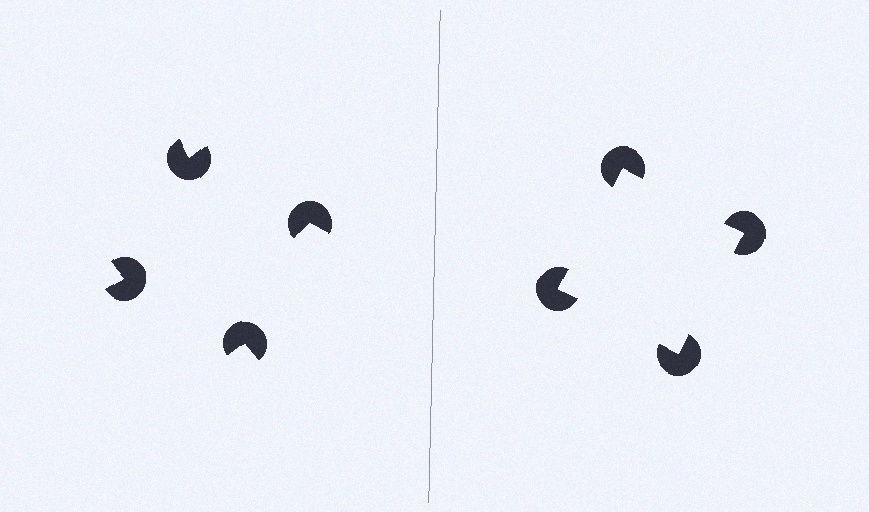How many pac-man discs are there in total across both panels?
8 — 4 on each side.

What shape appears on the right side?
An illusory square.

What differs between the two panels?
The pac-man discs are positioned identically on both sides; only the wedge orientations differ. On the right they align to a square; on the left they are misaligned.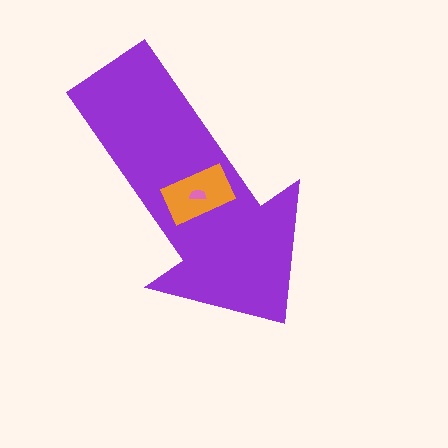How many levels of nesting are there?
3.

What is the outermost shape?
The purple arrow.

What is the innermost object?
The pink semicircle.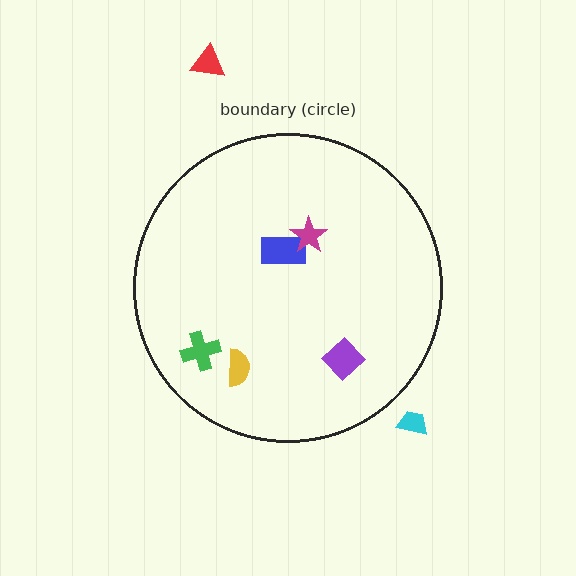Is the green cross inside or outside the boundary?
Inside.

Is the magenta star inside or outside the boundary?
Inside.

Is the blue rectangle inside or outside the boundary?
Inside.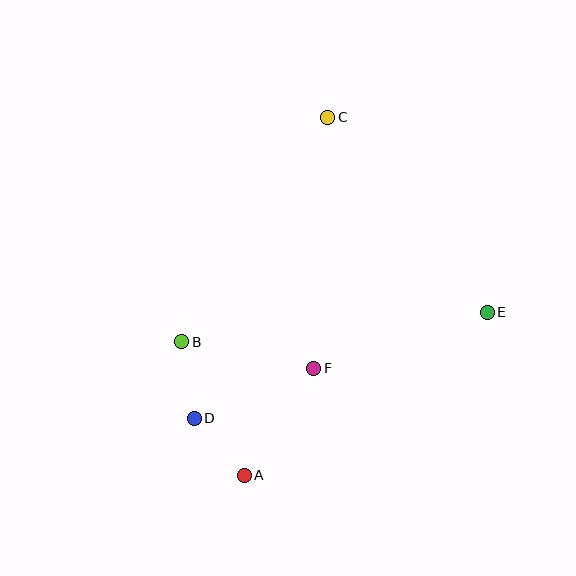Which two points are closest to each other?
Points A and D are closest to each other.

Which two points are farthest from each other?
Points A and C are farthest from each other.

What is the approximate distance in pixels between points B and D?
The distance between B and D is approximately 78 pixels.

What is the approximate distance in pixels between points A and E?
The distance between A and E is approximately 293 pixels.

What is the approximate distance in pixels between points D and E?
The distance between D and E is approximately 311 pixels.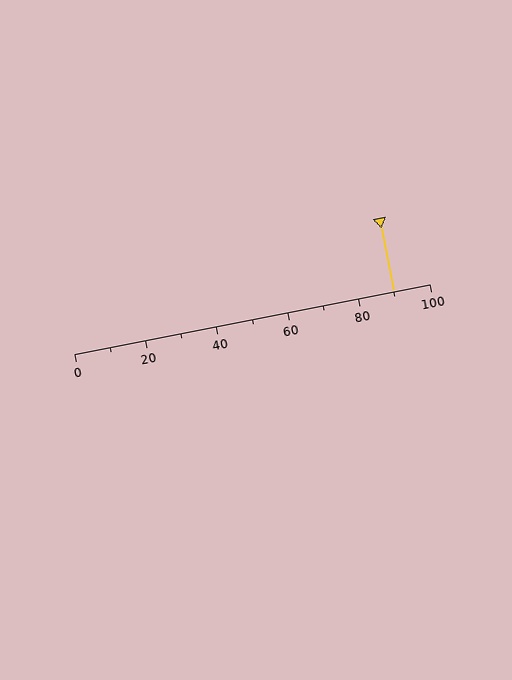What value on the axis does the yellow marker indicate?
The marker indicates approximately 90.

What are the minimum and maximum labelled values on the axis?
The axis runs from 0 to 100.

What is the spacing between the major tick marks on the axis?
The major ticks are spaced 20 apart.